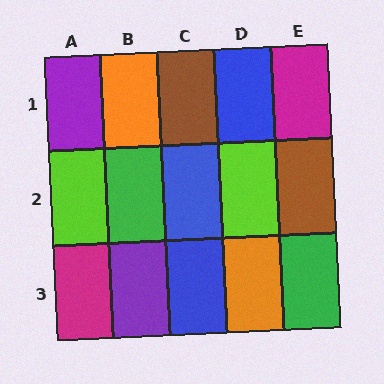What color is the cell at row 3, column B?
Purple.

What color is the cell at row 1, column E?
Magenta.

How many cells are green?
2 cells are green.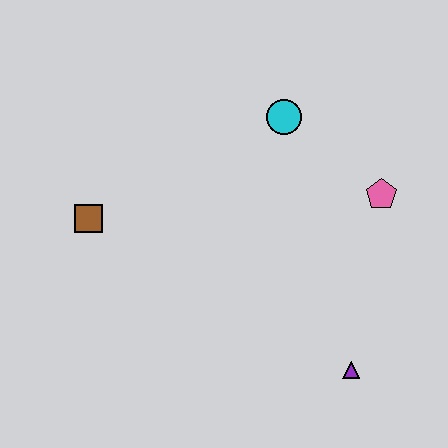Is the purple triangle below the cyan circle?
Yes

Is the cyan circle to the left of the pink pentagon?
Yes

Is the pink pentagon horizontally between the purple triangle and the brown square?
No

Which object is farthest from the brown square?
The purple triangle is farthest from the brown square.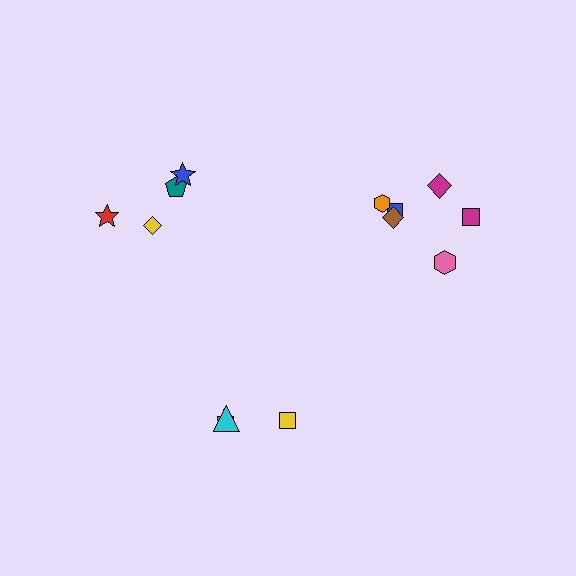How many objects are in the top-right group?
There are 6 objects.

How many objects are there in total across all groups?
There are 13 objects.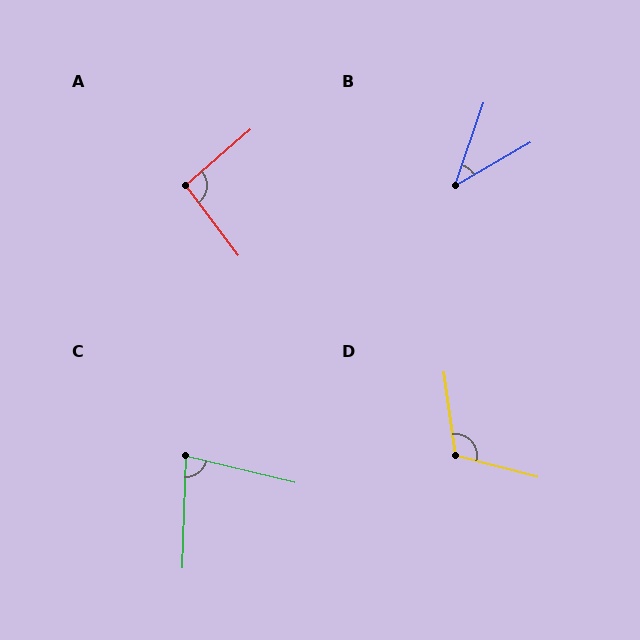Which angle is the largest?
D, at approximately 112 degrees.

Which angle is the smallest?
B, at approximately 41 degrees.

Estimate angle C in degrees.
Approximately 78 degrees.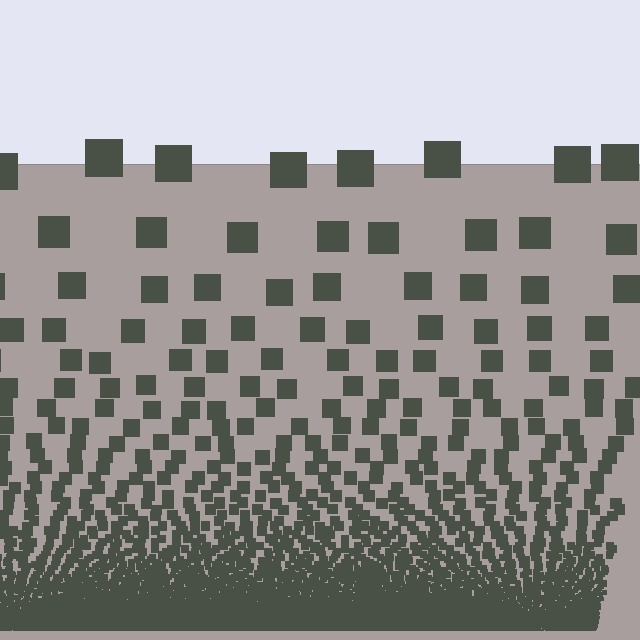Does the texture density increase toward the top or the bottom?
Density increases toward the bottom.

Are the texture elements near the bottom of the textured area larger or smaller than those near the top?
Smaller. The gradient is inverted — elements near the bottom are smaller and denser.